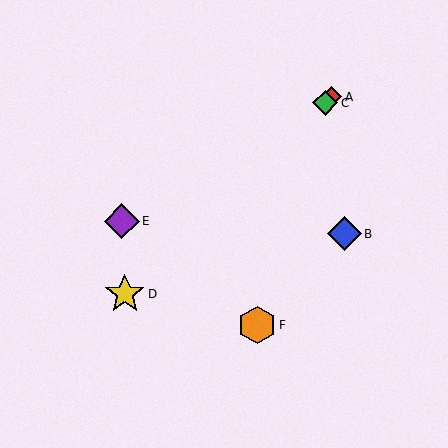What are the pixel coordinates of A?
Object A is at (332, 97).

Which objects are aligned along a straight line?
Objects A, C, D are aligned along a straight line.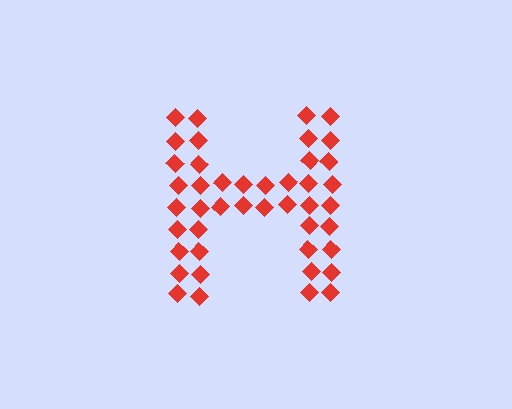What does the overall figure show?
The overall figure shows the letter H.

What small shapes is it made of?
It is made of small diamonds.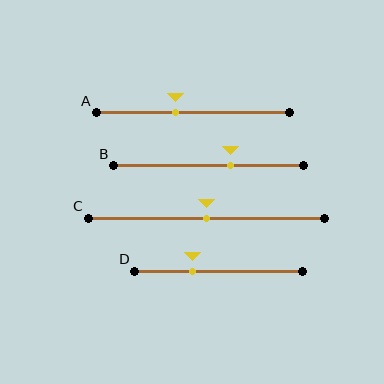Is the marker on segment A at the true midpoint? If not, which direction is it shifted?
No, the marker on segment A is shifted to the left by about 9% of the segment length.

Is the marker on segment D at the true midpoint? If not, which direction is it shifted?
No, the marker on segment D is shifted to the left by about 16% of the segment length.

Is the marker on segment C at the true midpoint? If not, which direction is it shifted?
Yes, the marker on segment C is at the true midpoint.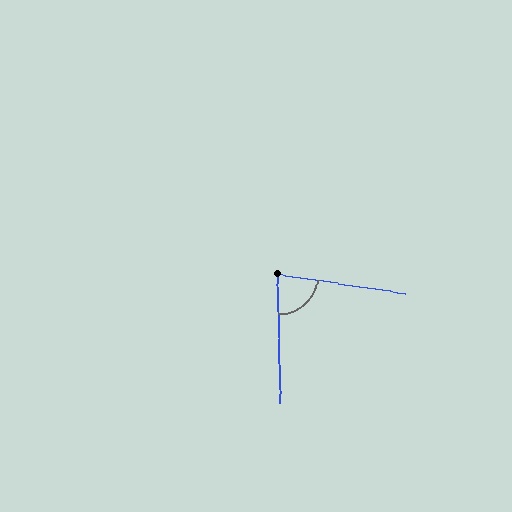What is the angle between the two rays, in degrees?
Approximately 81 degrees.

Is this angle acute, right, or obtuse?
It is acute.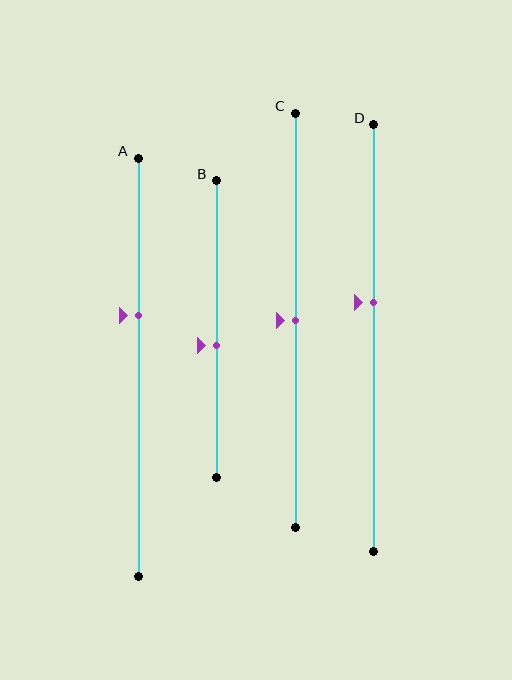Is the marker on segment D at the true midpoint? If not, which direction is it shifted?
No, the marker on segment D is shifted upward by about 8% of the segment length.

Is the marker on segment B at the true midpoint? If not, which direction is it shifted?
No, the marker on segment B is shifted downward by about 5% of the segment length.